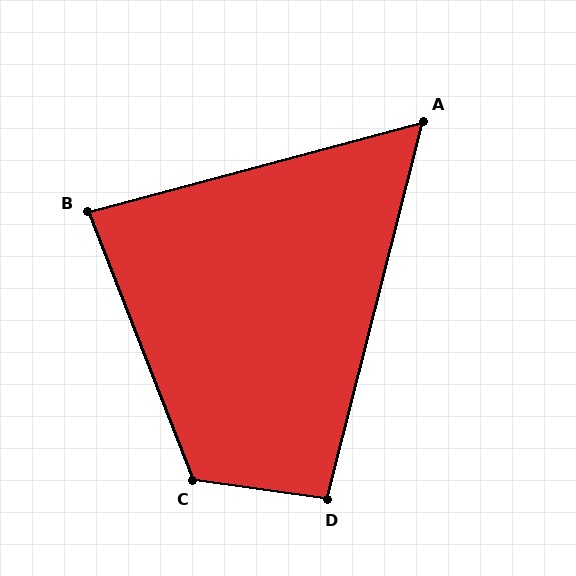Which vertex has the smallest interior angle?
A, at approximately 61 degrees.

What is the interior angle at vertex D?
Approximately 96 degrees (obtuse).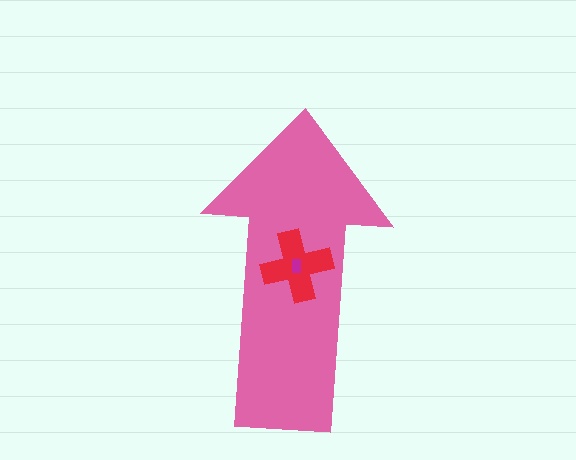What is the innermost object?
The magenta rectangle.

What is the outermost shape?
The pink arrow.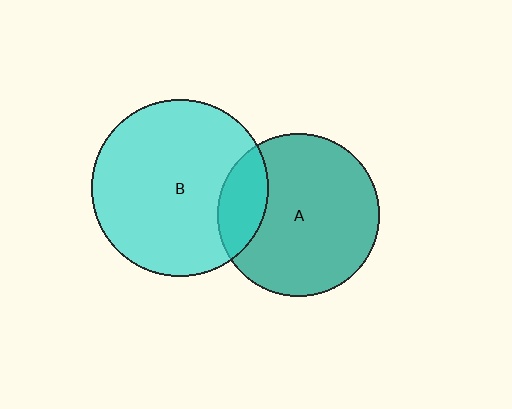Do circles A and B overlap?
Yes.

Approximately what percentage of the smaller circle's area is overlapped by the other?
Approximately 20%.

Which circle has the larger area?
Circle B (cyan).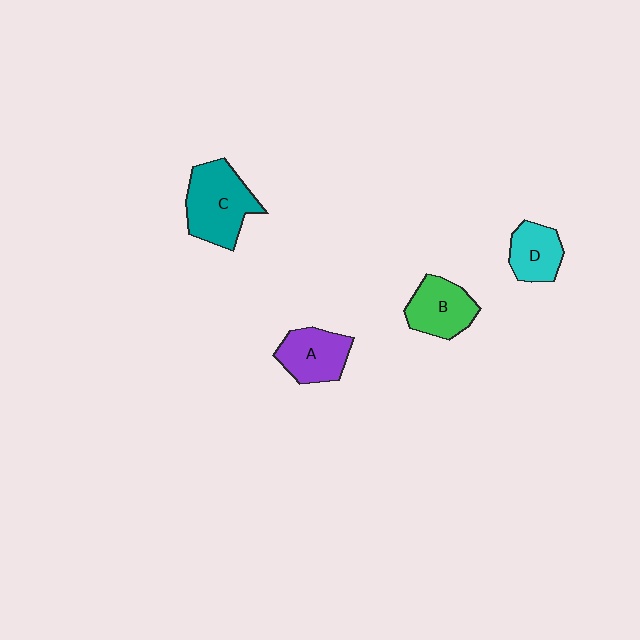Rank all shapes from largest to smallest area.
From largest to smallest: C (teal), B (green), A (purple), D (cyan).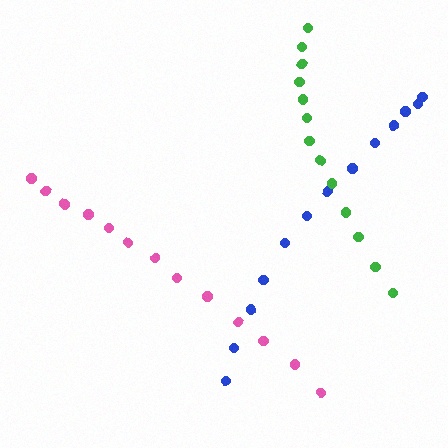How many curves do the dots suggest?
There are 3 distinct paths.